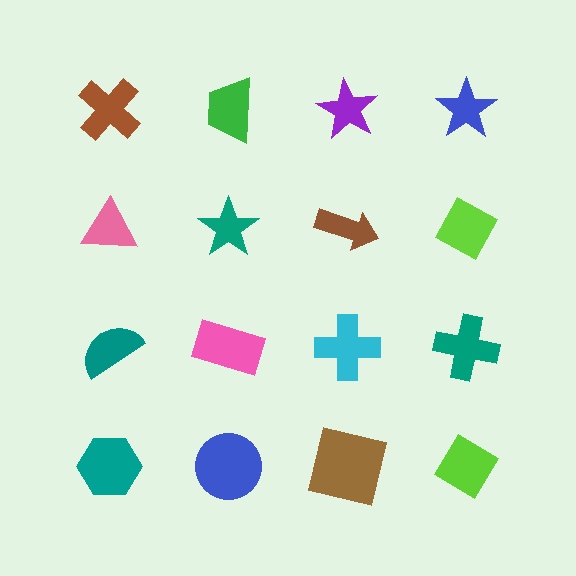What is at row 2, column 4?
A lime diamond.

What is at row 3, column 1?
A teal semicircle.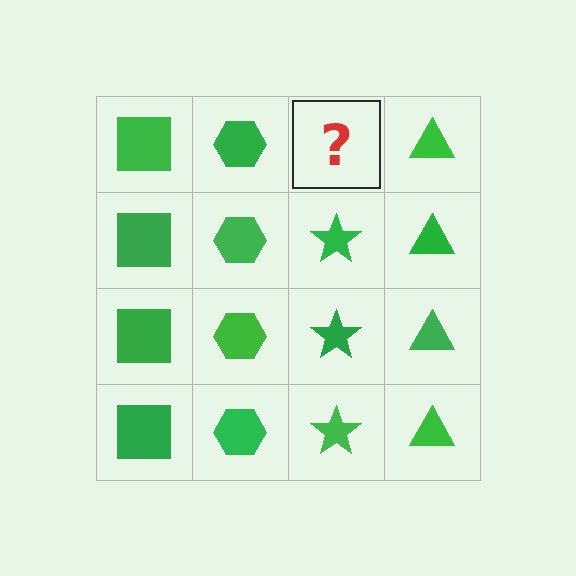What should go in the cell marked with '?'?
The missing cell should contain a green star.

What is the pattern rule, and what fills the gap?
The rule is that each column has a consistent shape. The gap should be filled with a green star.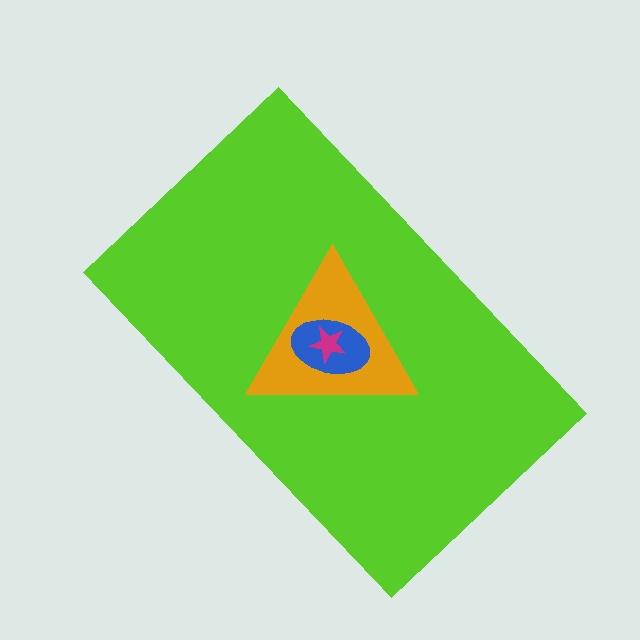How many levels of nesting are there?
4.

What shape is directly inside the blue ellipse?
The magenta star.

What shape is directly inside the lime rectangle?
The orange triangle.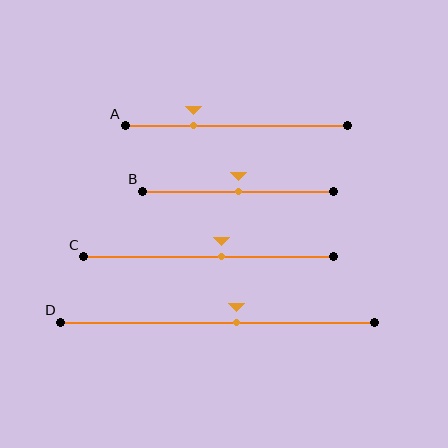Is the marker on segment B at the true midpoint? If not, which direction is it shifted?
Yes, the marker on segment B is at the true midpoint.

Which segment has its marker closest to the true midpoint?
Segment B has its marker closest to the true midpoint.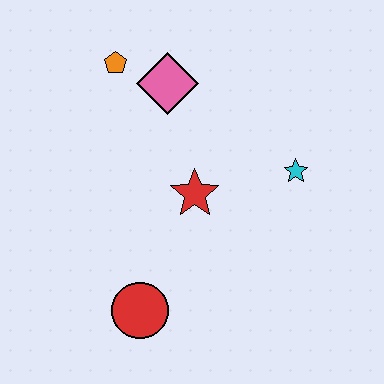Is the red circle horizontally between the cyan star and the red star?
No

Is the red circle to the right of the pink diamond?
No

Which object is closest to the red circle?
The red star is closest to the red circle.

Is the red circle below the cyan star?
Yes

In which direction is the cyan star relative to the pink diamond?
The cyan star is to the right of the pink diamond.